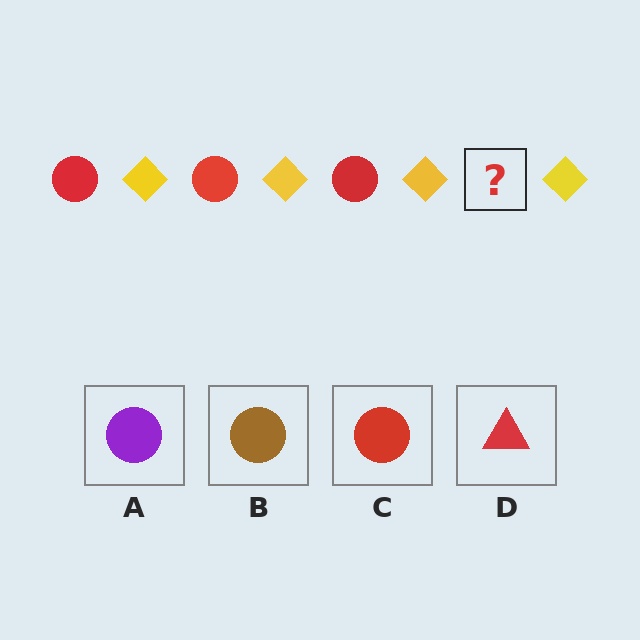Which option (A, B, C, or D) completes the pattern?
C.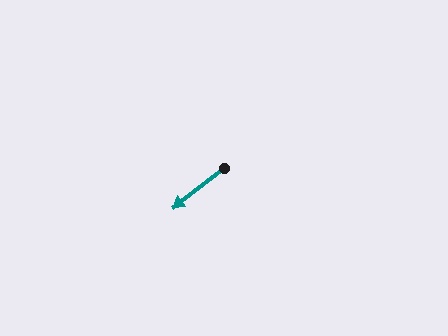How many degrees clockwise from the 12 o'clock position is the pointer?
Approximately 232 degrees.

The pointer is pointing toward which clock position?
Roughly 8 o'clock.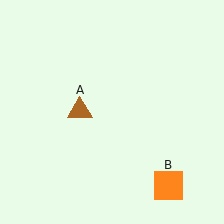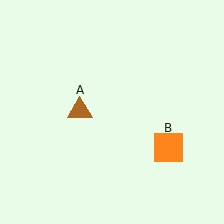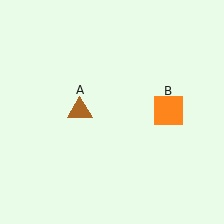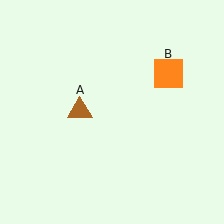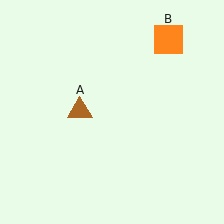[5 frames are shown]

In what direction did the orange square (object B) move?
The orange square (object B) moved up.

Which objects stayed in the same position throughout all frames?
Brown triangle (object A) remained stationary.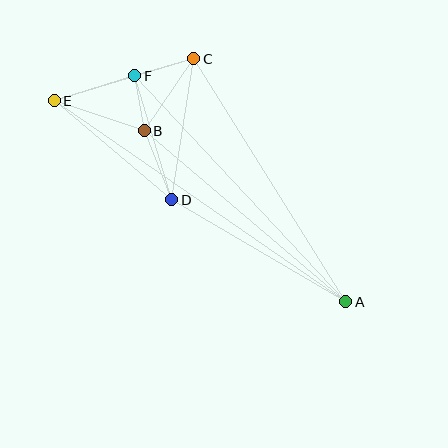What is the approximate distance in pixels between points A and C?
The distance between A and C is approximately 287 pixels.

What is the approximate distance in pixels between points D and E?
The distance between D and E is approximately 154 pixels.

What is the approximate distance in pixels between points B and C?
The distance between B and C is approximately 88 pixels.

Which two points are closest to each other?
Points B and F are closest to each other.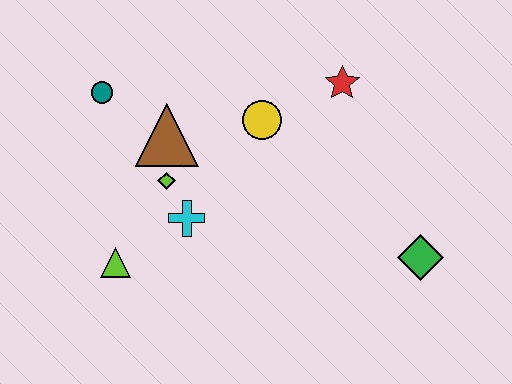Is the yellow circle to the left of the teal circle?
No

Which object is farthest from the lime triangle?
The green diamond is farthest from the lime triangle.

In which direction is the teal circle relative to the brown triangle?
The teal circle is to the left of the brown triangle.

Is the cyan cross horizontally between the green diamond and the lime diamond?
Yes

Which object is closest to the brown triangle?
The lime diamond is closest to the brown triangle.